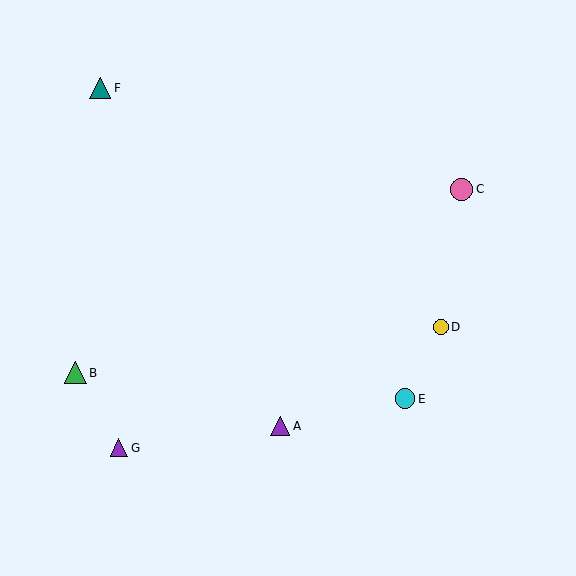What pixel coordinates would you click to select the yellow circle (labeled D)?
Click at (441, 327) to select the yellow circle D.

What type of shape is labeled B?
Shape B is a green triangle.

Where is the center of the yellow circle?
The center of the yellow circle is at (441, 327).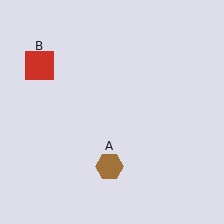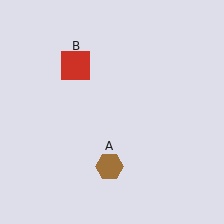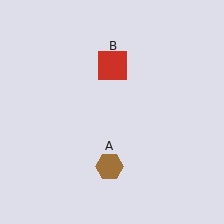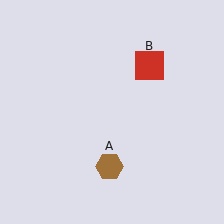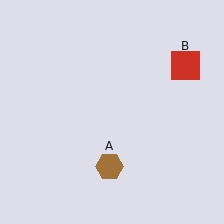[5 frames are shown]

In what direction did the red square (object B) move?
The red square (object B) moved right.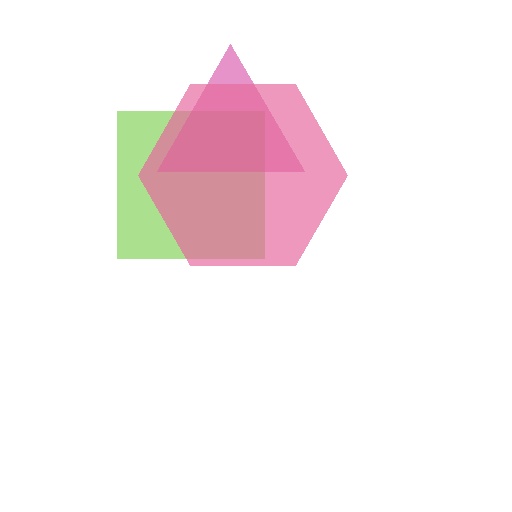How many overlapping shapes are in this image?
There are 3 overlapping shapes in the image.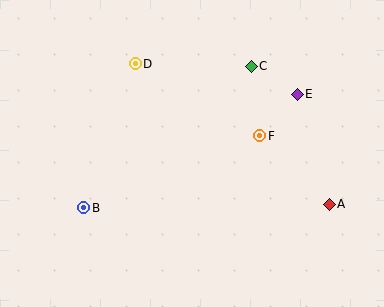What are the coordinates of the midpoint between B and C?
The midpoint between B and C is at (168, 137).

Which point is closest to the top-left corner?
Point D is closest to the top-left corner.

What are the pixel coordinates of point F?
Point F is at (260, 136).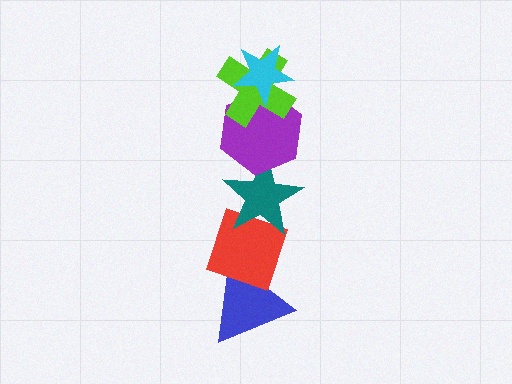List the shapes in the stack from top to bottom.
From top to bottom: the cyan star, the lime cross, the purple hexagon, the teal star, the red diamond, the blue triangle.